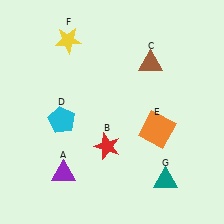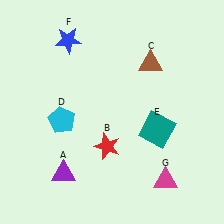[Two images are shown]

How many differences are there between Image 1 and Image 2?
There are 3 differences between the two images.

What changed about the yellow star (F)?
In Image 1, F is yellow. In Image 2, it changed to blue.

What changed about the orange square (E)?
In Image 1, E is orange. In Image 2, it changed to teal.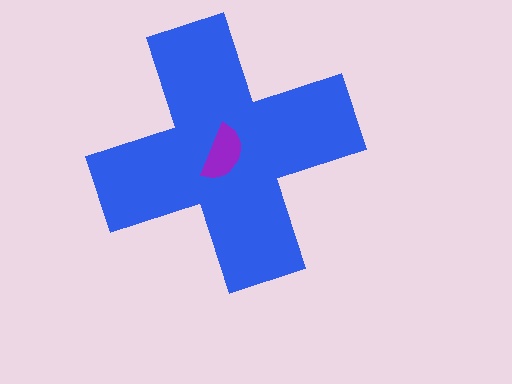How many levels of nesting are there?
2.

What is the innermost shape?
The purple semicircle.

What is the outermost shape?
The blue cross.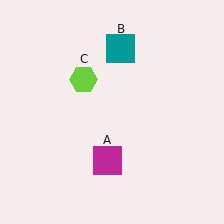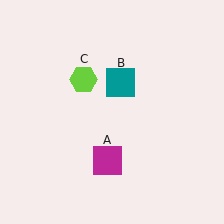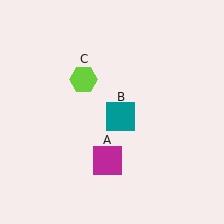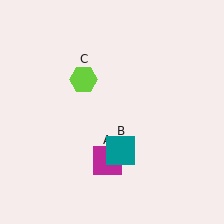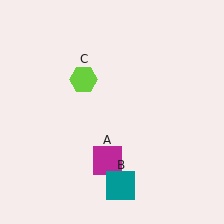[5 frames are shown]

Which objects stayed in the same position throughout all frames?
Magenta square (object A) and lime hexagon (object C) remained stationary.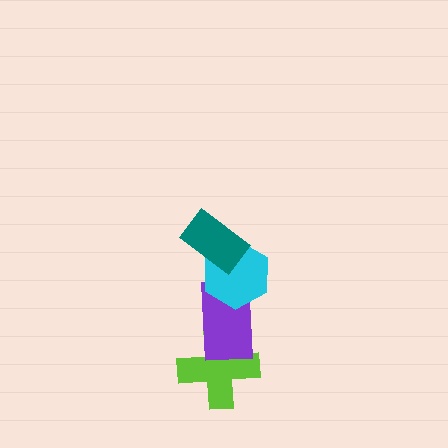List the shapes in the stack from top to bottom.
From top to bottom: the teal rectangle, the cyan hexagon, the purple rectangle, the lime cross.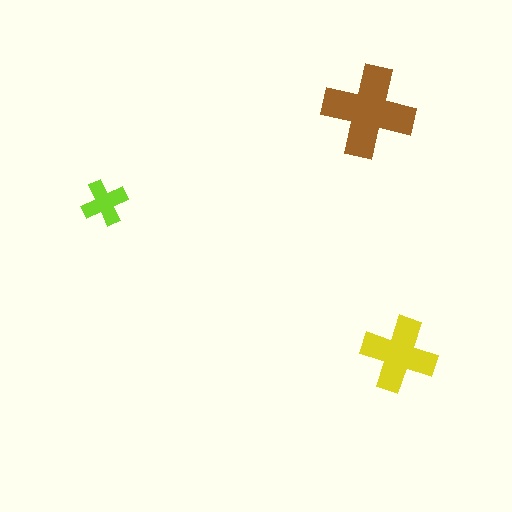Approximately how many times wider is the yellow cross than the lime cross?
About 1.5 times wider.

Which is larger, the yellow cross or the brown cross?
The brown one.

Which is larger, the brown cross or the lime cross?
The brown one.